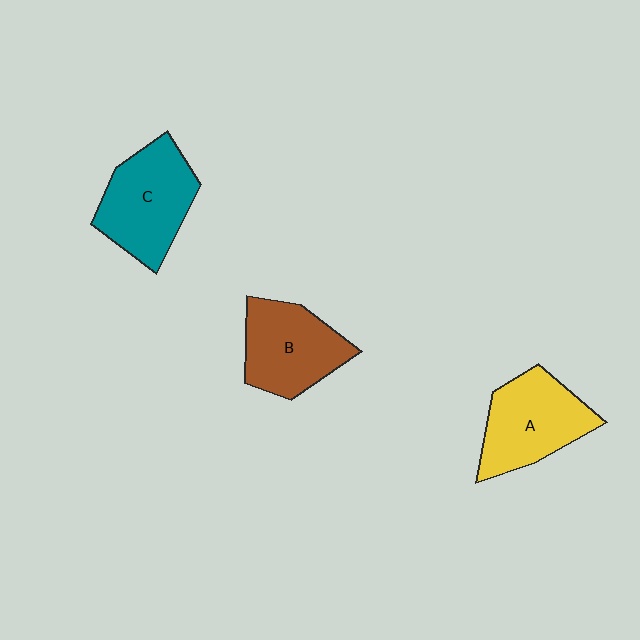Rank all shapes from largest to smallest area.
From largest to smallest: C (teal), A (yellow), B (brown).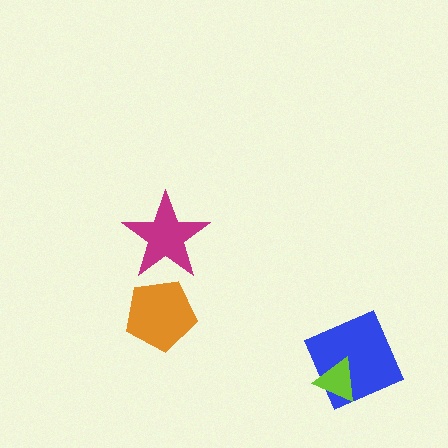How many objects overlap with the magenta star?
0 objects overlap with the magenta star.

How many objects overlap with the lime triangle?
1 object overlaps with the lime triangle.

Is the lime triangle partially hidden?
No, no other shape covers it.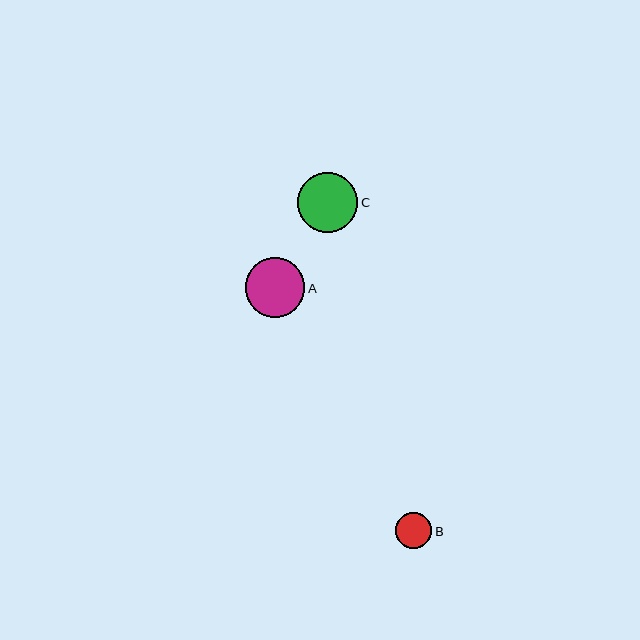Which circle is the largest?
Circle C is the largest with a size of approximately 60 pixels.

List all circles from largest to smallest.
From largest to smallest: C, A, B.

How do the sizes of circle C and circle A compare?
Circle C and circle A are approximately the same size.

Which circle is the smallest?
Circle B is the smallest with a size of approximately 36 pixels.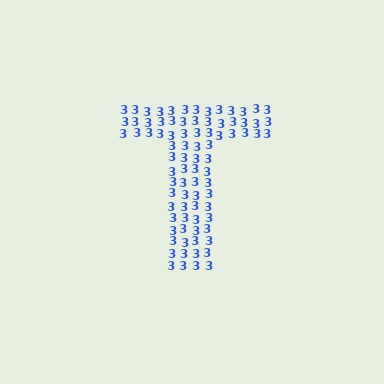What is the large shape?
The large shape is the letter T.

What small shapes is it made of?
It is made of small digit 3's.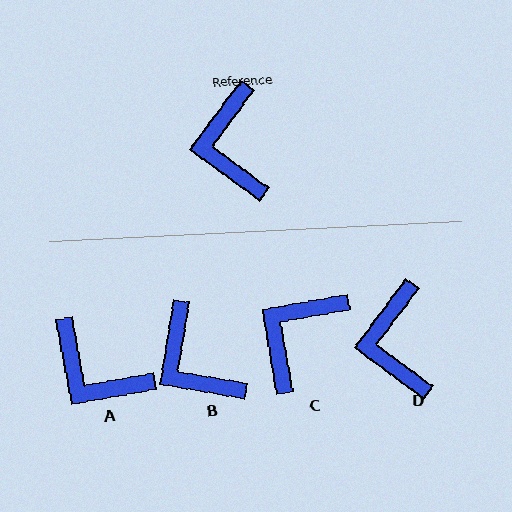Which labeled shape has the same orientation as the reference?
D.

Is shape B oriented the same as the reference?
No, it is off by about 27 degrees.